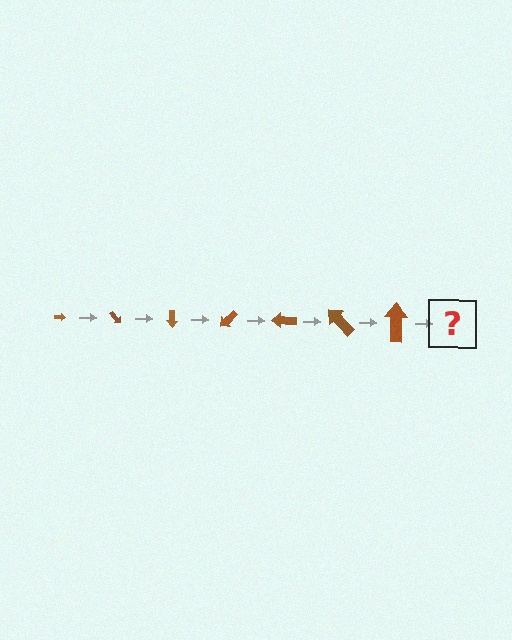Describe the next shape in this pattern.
It should be an arrow, larger than the previous one and rotated 315 degrees from the start.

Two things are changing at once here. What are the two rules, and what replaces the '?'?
The two rules are that the arrow grows larger each step and it rotates 45 degrees each step. The '?' should be an arrow, larger than the previous one and rotated 315 degrees from the start.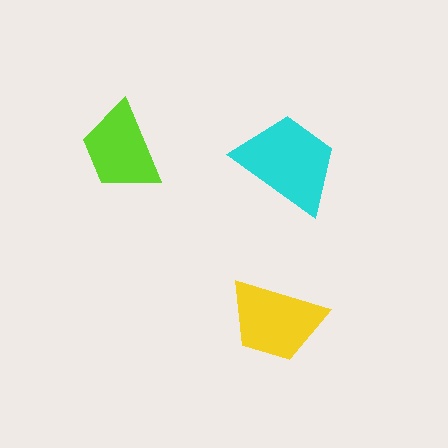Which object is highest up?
The lime trapezoid is topmost.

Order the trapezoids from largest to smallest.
the cyan one, the yellow one, the lime one.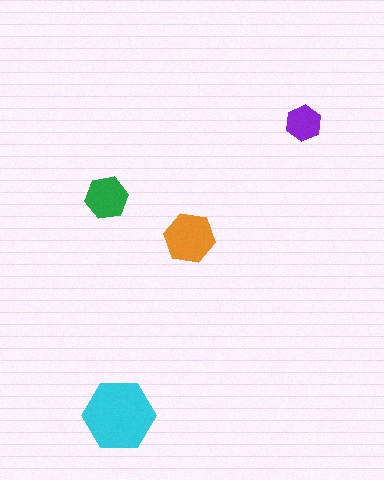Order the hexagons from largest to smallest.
the cyan one, the orange one, the green one, the purple one.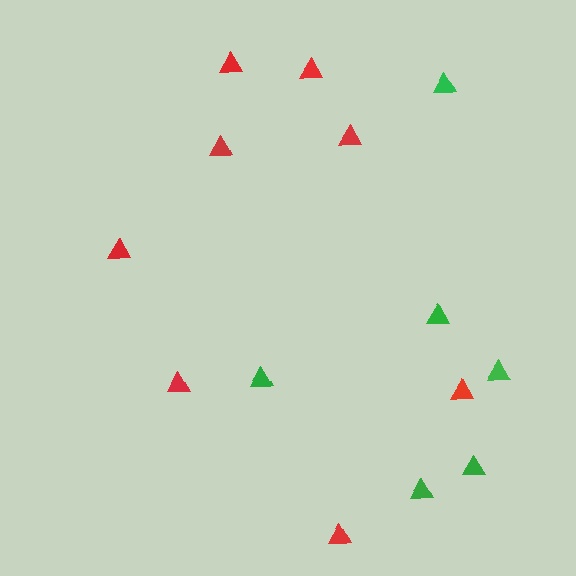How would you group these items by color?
There are 2 groups: one group of red triangles (8) and one group of green triangles (6).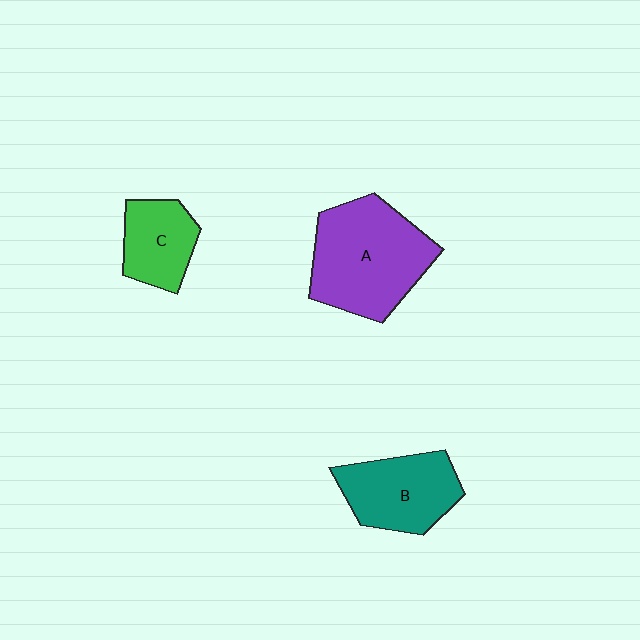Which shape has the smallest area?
Shape C (green).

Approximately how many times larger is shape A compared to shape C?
Approximately 2.0 times.